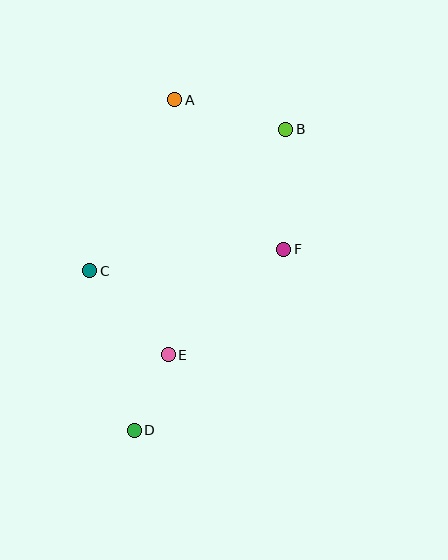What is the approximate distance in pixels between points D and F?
The distance between D and F is approximately 235 pixels.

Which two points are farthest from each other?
Points B and D are farthest from each other.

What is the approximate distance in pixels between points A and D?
The distance between A and D is approximately 333 pixels.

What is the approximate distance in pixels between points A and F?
The distance between A and F is approximately 185 pixels.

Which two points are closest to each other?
Points D and E are closest to each other.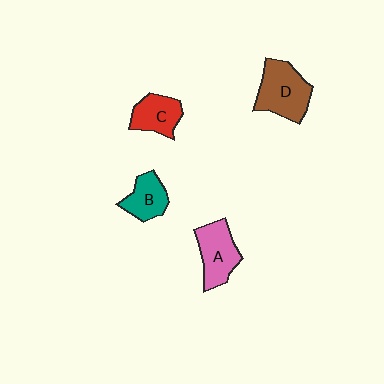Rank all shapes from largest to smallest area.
From largest to smallest: D (brown), A (pink), C (red), B (teal).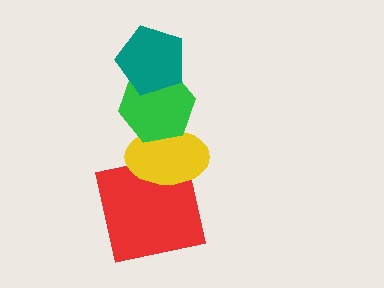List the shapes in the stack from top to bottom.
From top to bottom: the teal pentagon, the green hexagon, the yellow ellipse, the red square.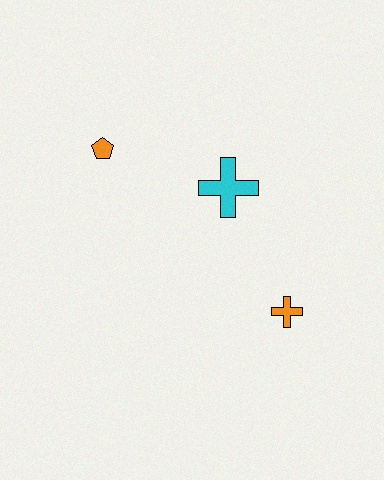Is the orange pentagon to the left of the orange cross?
Yes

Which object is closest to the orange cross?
The cyan cross is closest to the orange cross.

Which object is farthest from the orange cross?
The orange pentagon is farthest from the orange cross.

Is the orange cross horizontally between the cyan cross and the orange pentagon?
No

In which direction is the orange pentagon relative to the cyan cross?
The orange pentagon is to the left of the cyan cross.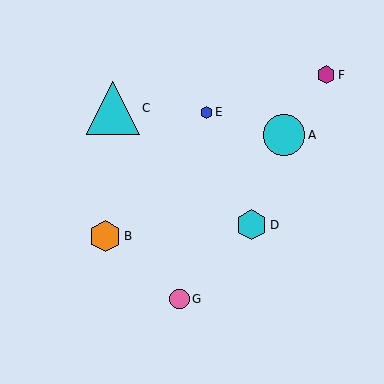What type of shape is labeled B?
Shape B is an orange hexagon.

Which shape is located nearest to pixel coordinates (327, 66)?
The magenta hexagon (labeled F) at (326, 75) is nearest to that location.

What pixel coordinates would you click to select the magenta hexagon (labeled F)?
Click at (326, 75) to select the magenta hexagon F.